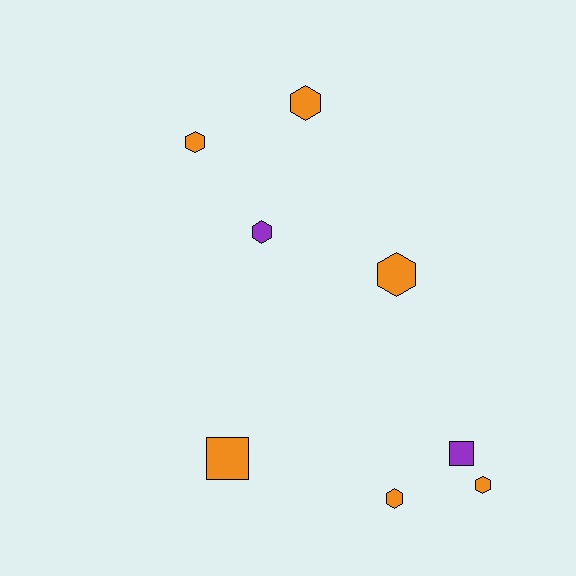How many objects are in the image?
There are 8 objects.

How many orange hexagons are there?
There are 5 orange hexagons.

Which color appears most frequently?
Orange, with 6 objects.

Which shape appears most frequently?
Hexagon, with 6 objects.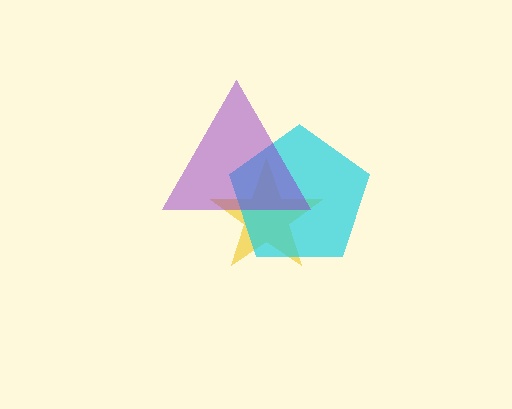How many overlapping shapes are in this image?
There are 3 overlapping shapes in the image.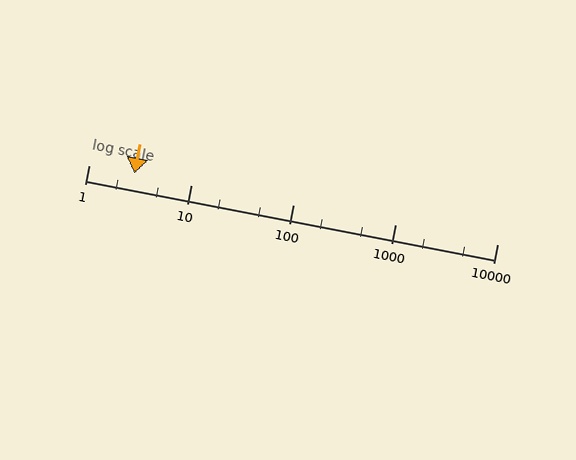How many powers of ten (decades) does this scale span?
The scale spans 4 decades, from 1 to 10000.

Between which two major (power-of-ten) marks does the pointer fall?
The pointer is between 1 and 10.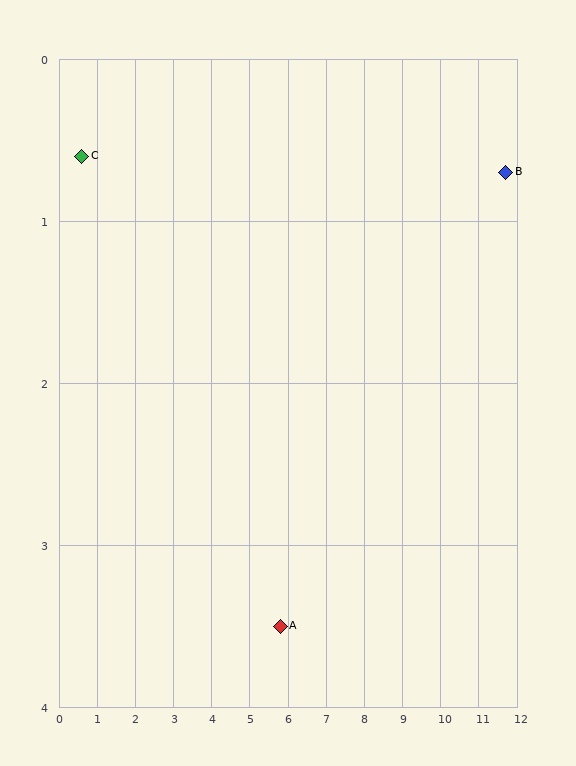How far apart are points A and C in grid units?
Points A and C are about 6.0 grid units apart.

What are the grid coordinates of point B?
Point B is at approximately (11.7, 0.7).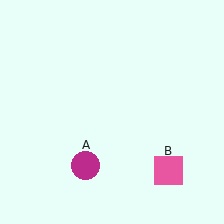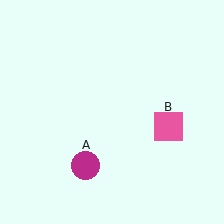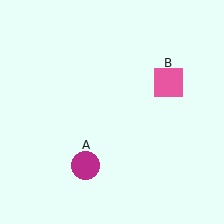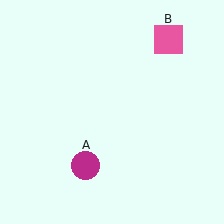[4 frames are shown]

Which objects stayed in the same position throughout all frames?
Magenta circle (object A) remained stationary.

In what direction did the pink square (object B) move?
The pink square (object B) moved up.